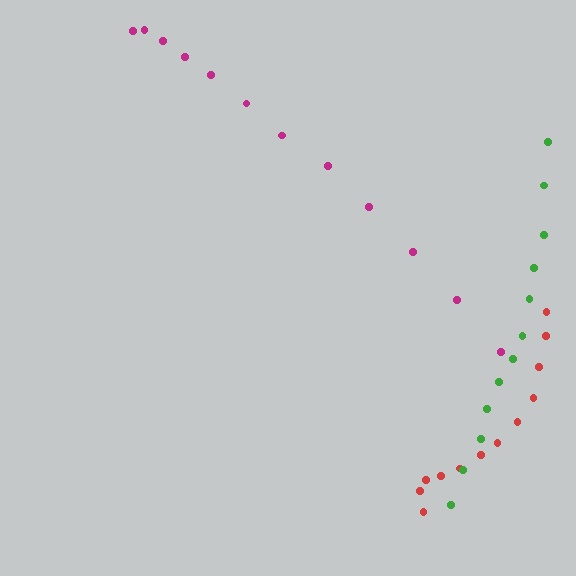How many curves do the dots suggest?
There are 3 distinct paths.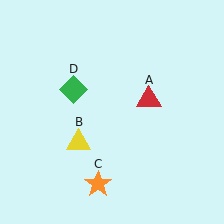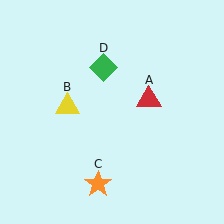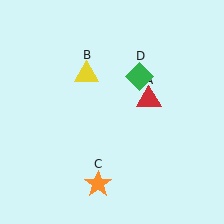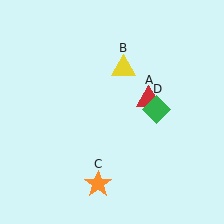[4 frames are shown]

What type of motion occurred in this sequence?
The yellow triangle (object B), green diamond (object D) rotated clockwise around the center of the scene.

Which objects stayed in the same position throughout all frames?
Red triangle (object A) and orange star (object C) remained stationary.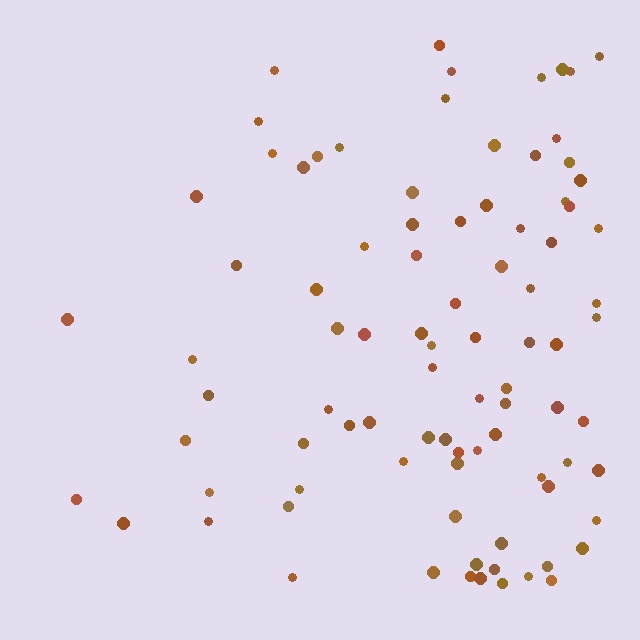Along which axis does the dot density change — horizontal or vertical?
Horizontal.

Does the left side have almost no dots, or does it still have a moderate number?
Still a moderate number, just noticeably fewer than the right.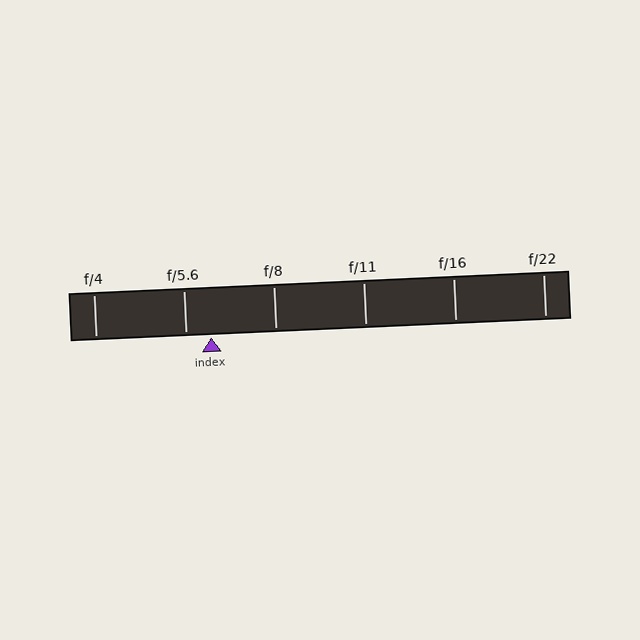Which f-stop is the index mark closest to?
The index mark is closest to f/5.6.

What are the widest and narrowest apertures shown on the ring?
The widest aperture shown is f/4 and the narrowest is f/22.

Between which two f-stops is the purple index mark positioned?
The index mark is between f/5.6 and f/8.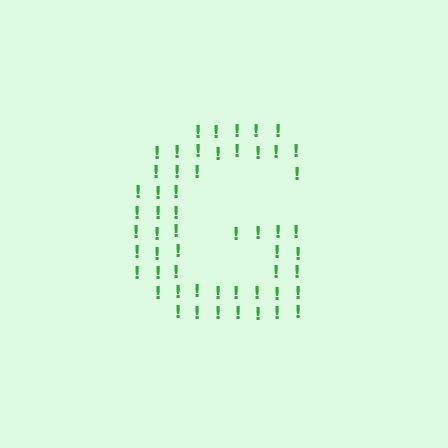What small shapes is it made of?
It is made of small exclamation marks.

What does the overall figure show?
The overall figure shows the letter G.